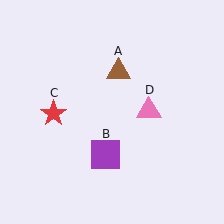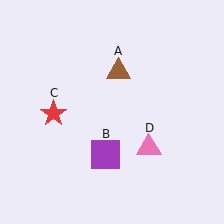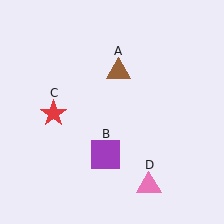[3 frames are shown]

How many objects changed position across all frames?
1 object changed position: pink triangle (object D).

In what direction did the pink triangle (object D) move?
The pink triangle (object D) moved down.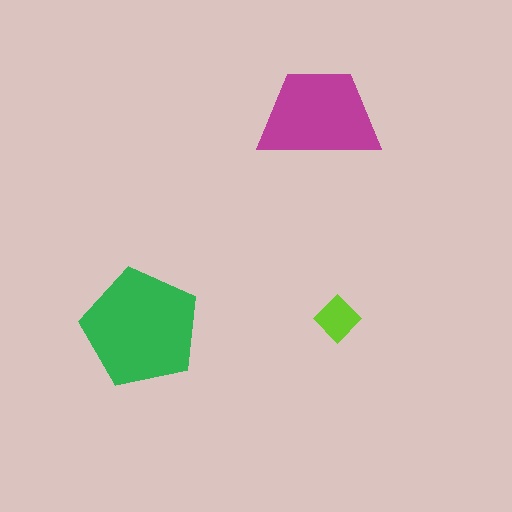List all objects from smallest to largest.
The lime diamond, the magenta trapezoid, the green pentagon.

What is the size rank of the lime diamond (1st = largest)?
3rd.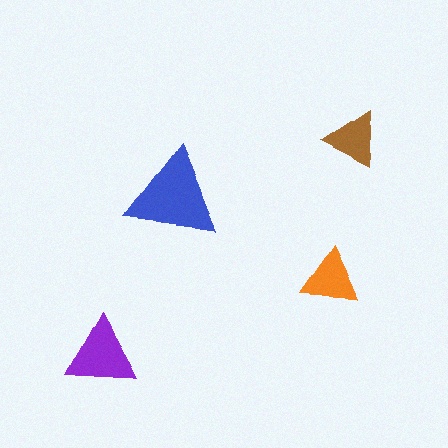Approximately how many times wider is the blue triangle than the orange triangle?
About 1.5 times wider.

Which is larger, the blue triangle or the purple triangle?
The blue one.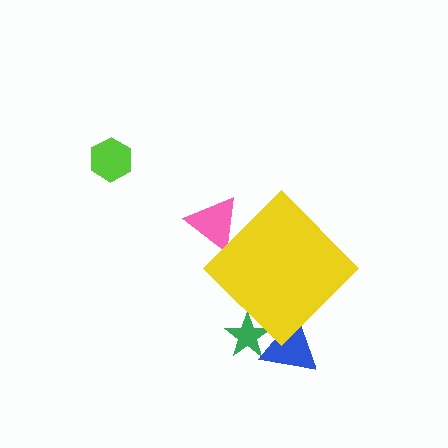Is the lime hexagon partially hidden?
No, the lime hexagon is fully visible.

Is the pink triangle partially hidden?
Yes, the pink triangle is partially hidden behind the yellow diamond.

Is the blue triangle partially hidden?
Yes, the blue triangle is partially hidden behind the yellow diamond.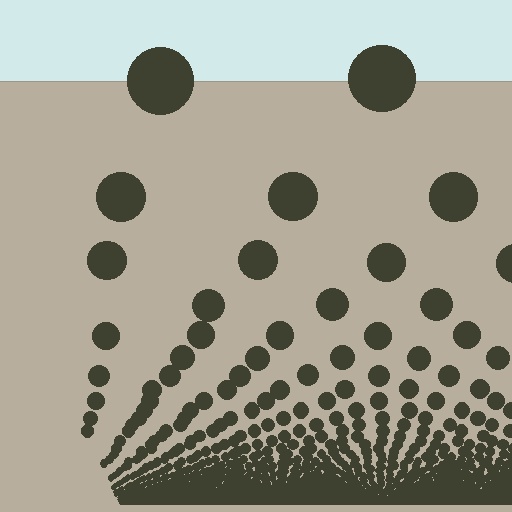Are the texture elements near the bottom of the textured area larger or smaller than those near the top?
Smaller. The gradient is inverted — elements near the bottom are smaller and denser.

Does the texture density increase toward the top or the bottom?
Density increases toward the bottom.